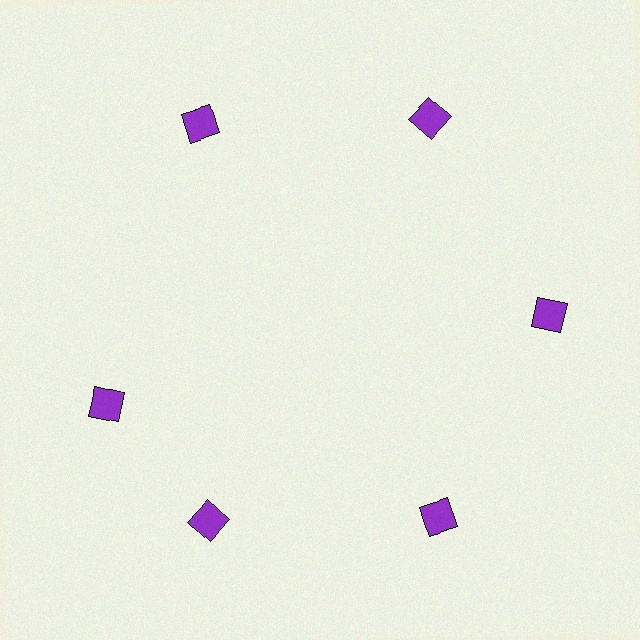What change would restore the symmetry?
The symmetry would be restored by rotating it back into even spacing with its neighbors so that all 6 squares sit at equal angles and equal distance from the center.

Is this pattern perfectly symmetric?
No. The 6 purple squares are arranged in a ring, but one element near the 9 o'clock position is rotated out of alignment along the ring, breaking the 6-fold rotational symmetry.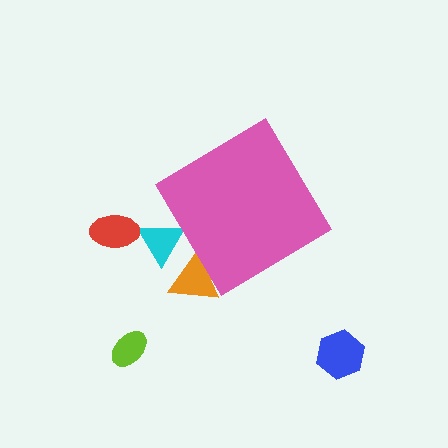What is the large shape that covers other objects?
A pink diamond.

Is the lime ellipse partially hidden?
No, the lime ellipse is fully visible.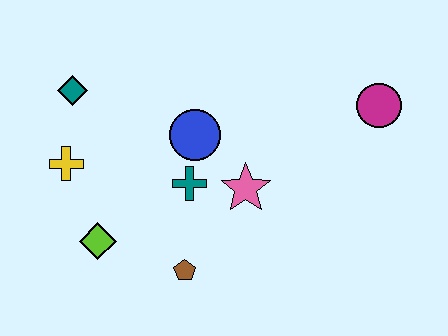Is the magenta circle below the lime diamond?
No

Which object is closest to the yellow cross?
The teal diamond is closest to the yellow cross.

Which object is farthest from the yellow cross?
The magenta circle is farthest from the yellow cross.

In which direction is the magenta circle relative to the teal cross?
The magenta circle is to the right of the teal cross.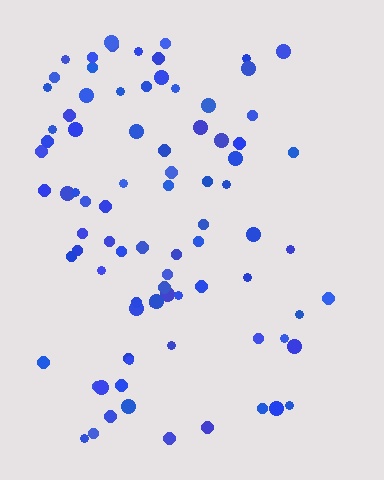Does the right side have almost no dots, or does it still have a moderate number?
Still a moderate number, just noticeably fewer than the left.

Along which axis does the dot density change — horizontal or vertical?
Horizontal.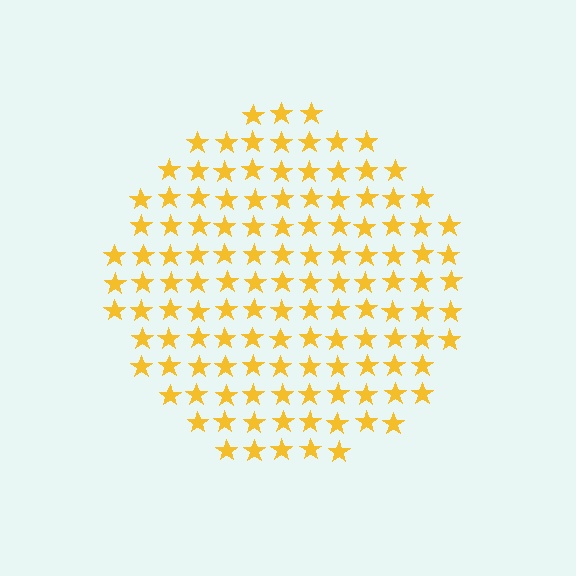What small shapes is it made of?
It is made of small stars.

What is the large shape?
The large shape is a circle.